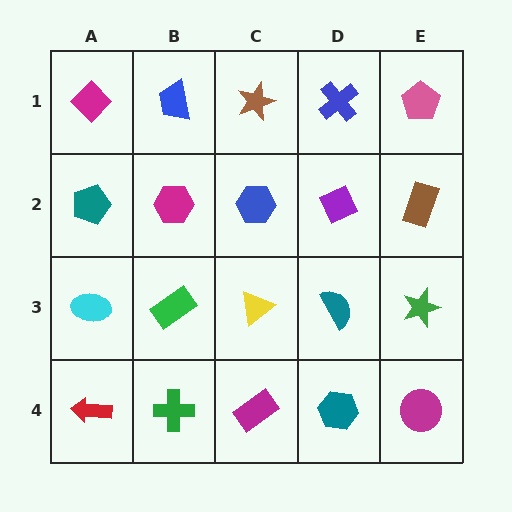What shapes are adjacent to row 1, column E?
A brown rectangle (row 2, column E), a blue cross (row 1, column D).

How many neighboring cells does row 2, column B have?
4.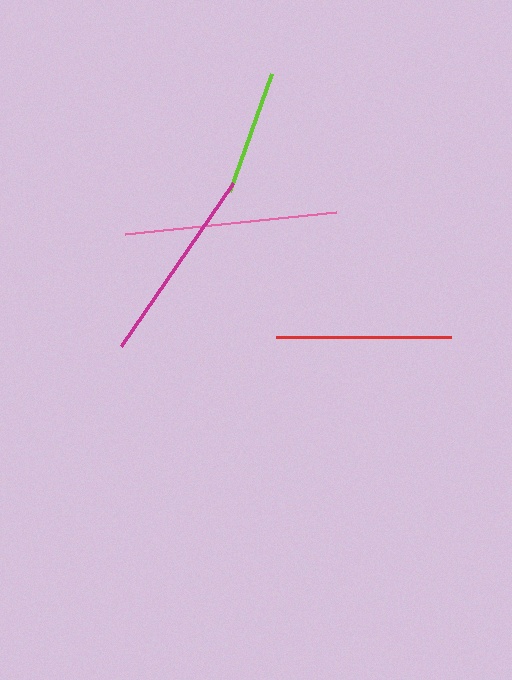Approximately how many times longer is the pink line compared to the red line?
The pink line is approximately 1.2 times the length of the red line.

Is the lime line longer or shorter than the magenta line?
The magenta line is longer than the lime line.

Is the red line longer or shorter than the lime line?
The red line is longer than the lime line.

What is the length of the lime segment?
The lime segment is approximately 126 pixels long.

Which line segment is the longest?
The pink line is the longest at approximately 212 pixels.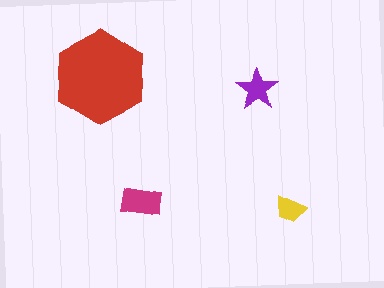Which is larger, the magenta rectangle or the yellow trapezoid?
The magenta rectangle.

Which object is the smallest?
The yellow trapezoid.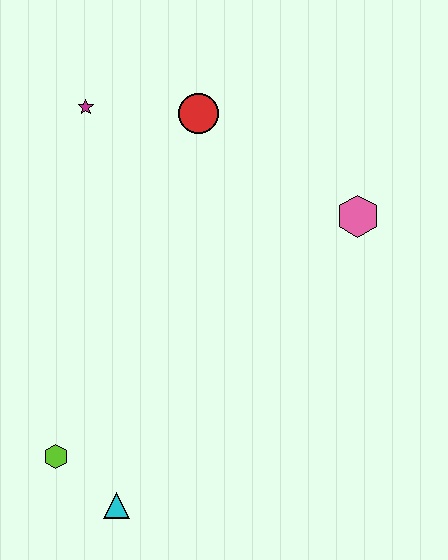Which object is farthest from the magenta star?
The cyan triangle is farthest from the magenta star.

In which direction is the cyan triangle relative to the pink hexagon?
The cyan triangle is below the pink hexagon.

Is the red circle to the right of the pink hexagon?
No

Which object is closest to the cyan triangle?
The lime hexagon is closest to the cyan triangle.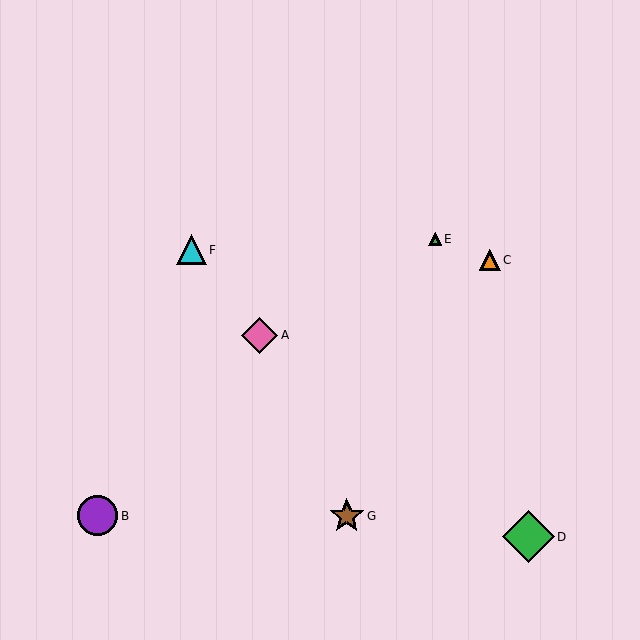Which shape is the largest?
The green diamond (labeled D) is the largest.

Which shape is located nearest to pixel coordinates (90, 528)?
The purple circle (labeled B) at (98, 516) is nearest to that location.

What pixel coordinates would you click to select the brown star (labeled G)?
Click at (347, 516) to select the brown star G.